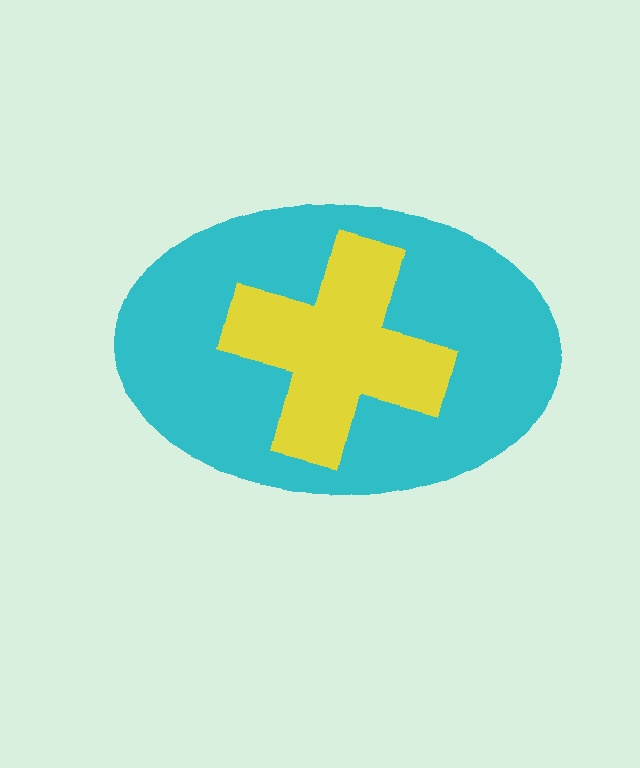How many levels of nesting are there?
2.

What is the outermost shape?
The cyan ellipse.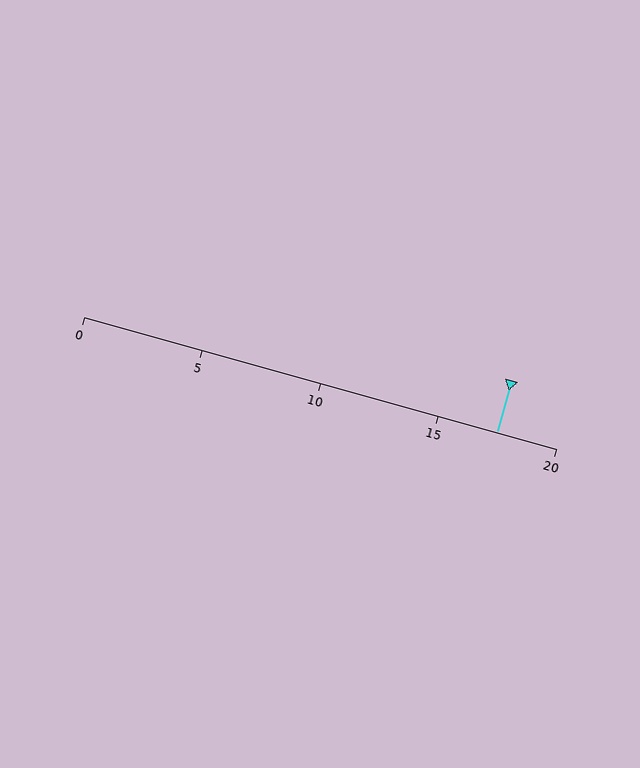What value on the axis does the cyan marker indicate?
The marker indicates approximately 17.5.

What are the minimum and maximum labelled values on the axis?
The axis runs from 0 to 20.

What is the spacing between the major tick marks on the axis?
The major ticks are spaced 5 apart.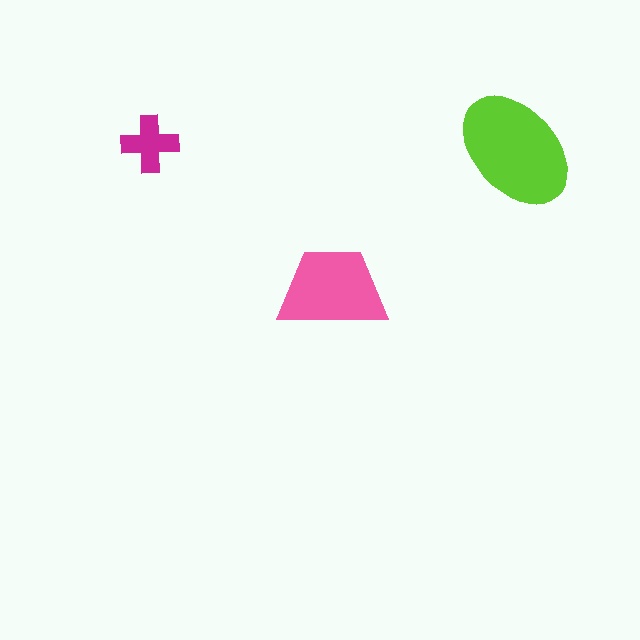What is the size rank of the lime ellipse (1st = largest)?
1st.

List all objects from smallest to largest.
The magenta cross, the pink trapezoid, the lime ellipse.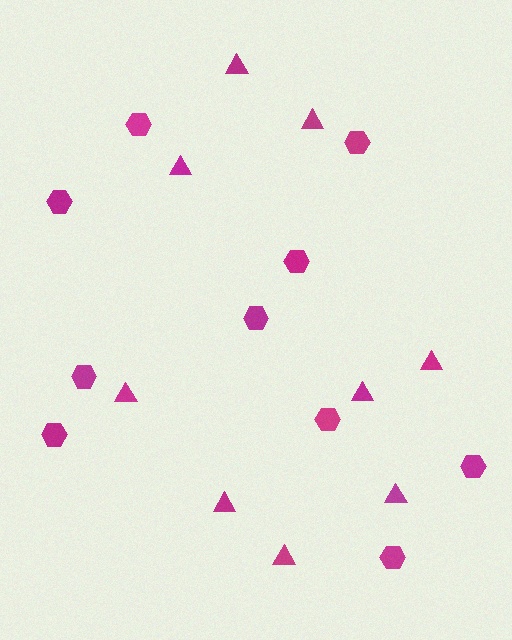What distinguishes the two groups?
There are 2 groups: one group of hexagons (10) and one group of triangles (9).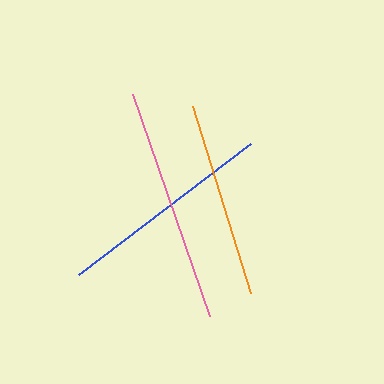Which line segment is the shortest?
The orange line is the shortest at approximately 196 pixels.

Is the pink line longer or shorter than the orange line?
The pink line is longer than the orange line.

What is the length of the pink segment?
The pink segment is approximately 235 pixels long.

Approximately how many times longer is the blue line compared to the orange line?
The blue line is approximately 1.1 times the length of the orange line.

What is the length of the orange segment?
The orange segment is approximately 196 pixels long.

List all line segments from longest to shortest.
From longest to shortest: pink, blue, orange.